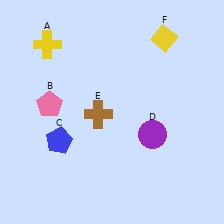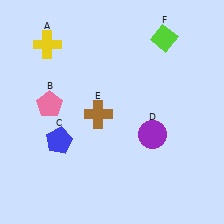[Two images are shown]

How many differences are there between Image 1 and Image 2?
There is 1 difference between the two images.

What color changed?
The diamond (F) changed from yellow in Image 1 to lime in Image 2.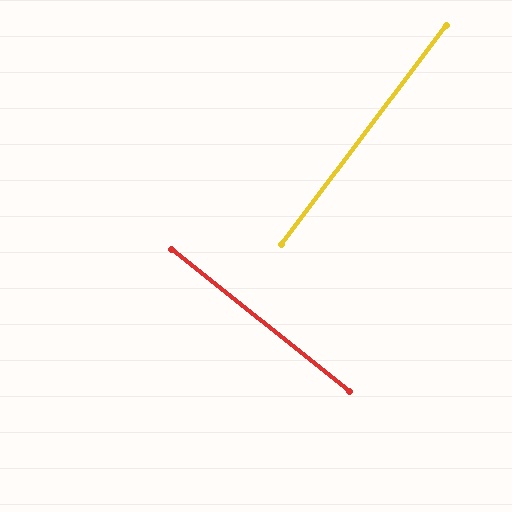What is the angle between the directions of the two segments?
Approximately 88 degrees.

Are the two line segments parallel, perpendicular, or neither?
Perpendicular — they meet at approximately 88°.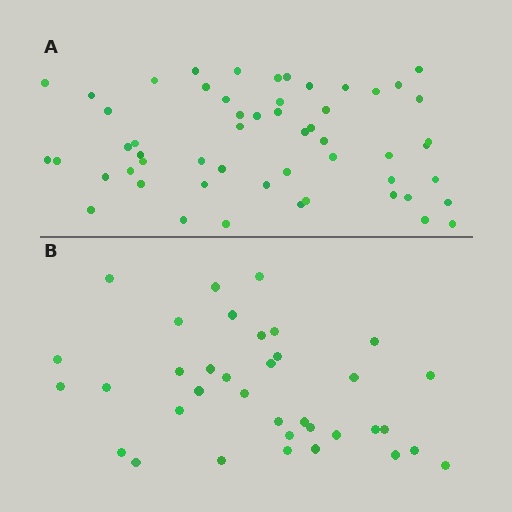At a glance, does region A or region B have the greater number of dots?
Region A (the top region) has more dots.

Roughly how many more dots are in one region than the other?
Region A has approximately 20 more dots than region B.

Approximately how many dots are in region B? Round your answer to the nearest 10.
About 40 dots. (The exact count is 36, which rounds to 40.)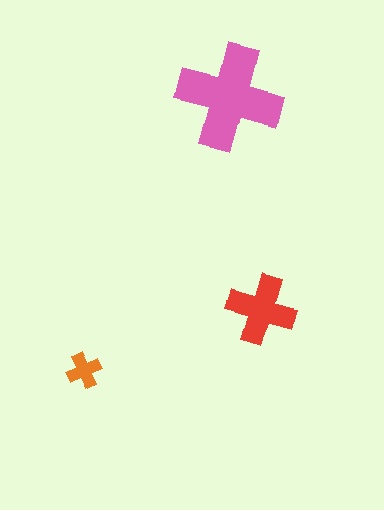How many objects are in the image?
There are 3 objects in the image.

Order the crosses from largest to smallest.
the pink one, the red one, the orange one.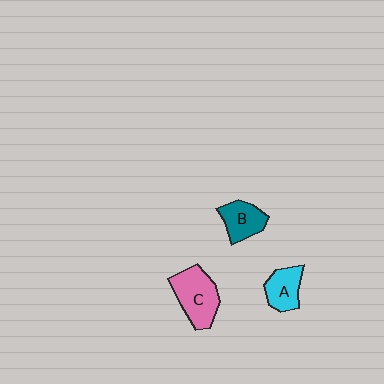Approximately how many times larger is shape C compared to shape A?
Approximately 1.5 times.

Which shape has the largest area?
Shape C (pink).